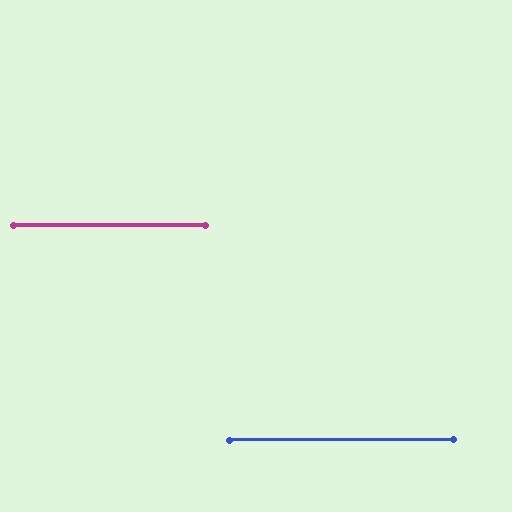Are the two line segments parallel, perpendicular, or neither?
Parallel — their directions differ by only 0.4°.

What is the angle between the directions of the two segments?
Approximately 0 degrees.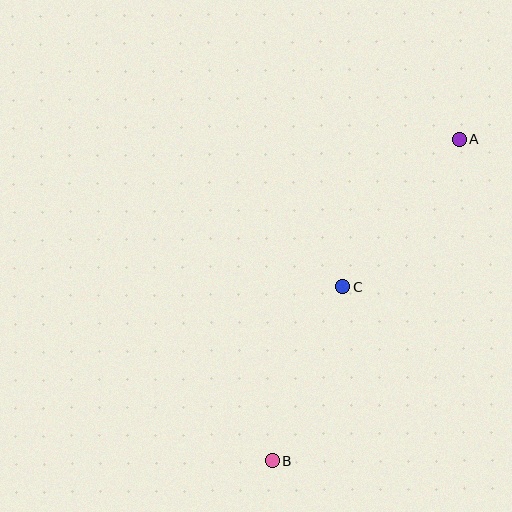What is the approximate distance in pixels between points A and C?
The distance between A and C is approximately 188 pixels.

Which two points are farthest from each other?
Points A and B are farthest from each other.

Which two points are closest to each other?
Points B and C are closest to each other.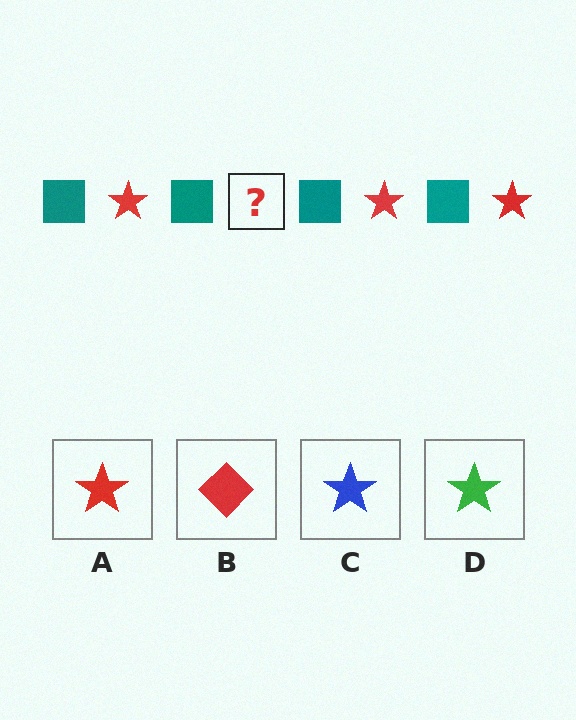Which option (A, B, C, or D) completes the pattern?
A.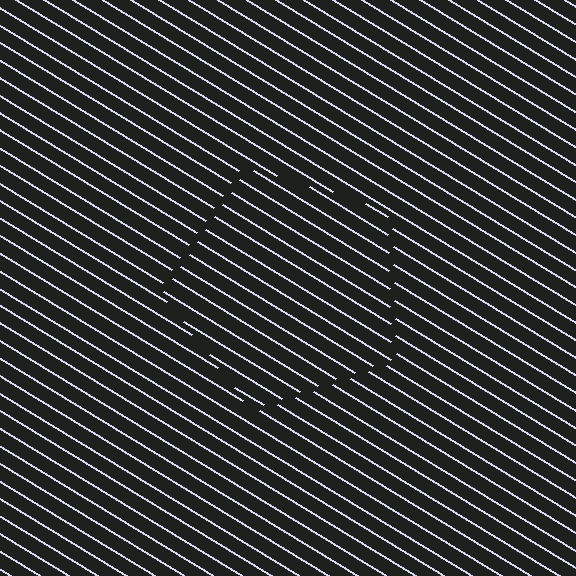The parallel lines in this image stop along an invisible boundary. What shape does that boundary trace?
An illusory pentagon. The interior of the shape contains the same grating, shifted by half a period — the contour is defined by the phase discontinuity where line-ends from the inner and outer gratings abut.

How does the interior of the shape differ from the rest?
The interior of the shape contains the same grating, shifted by half a period — the contour is defined by the phase discontinuity where line-ends from the inner and outer gratings abut.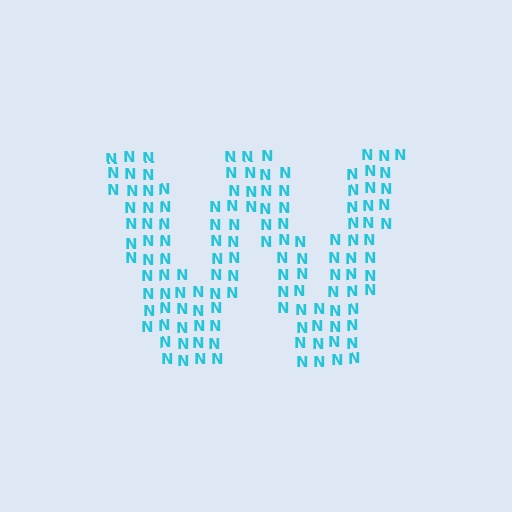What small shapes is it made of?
It is made of small letter N's.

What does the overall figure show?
The overall figure shows the letter W.